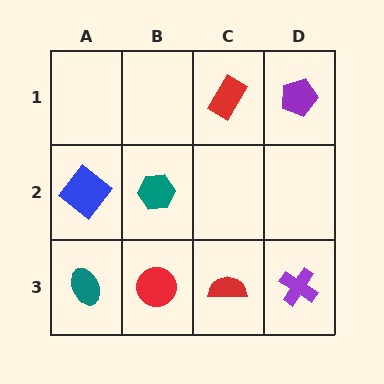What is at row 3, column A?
A teal ellipse.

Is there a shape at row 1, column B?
No, that cell is empty.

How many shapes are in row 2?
2 shapes.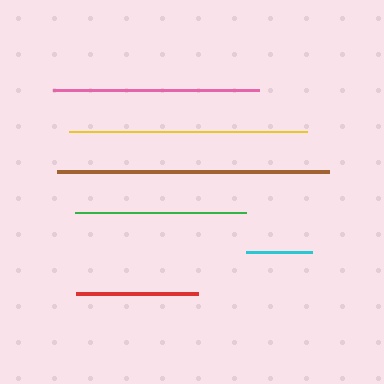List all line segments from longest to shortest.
From longest to shortest: brown, yellow, pink, green, red, cyan.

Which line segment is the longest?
The brown line is the longest at approximately 272 pixels.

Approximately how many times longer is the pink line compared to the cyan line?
The pink line is approximately 3.1 times the length of the cyan line.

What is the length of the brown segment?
The brown segment is approximately 272 pixels long.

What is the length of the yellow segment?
The yellow segment is approximately 238 pixels long.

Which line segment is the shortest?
The cyan line is the shortest at approximately 66 pixels.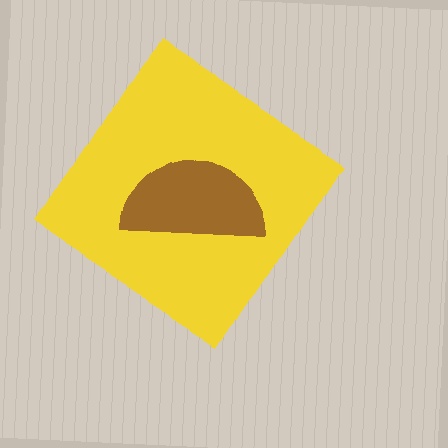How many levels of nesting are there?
2.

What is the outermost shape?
The yellow diamond.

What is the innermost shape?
The brown semicircle.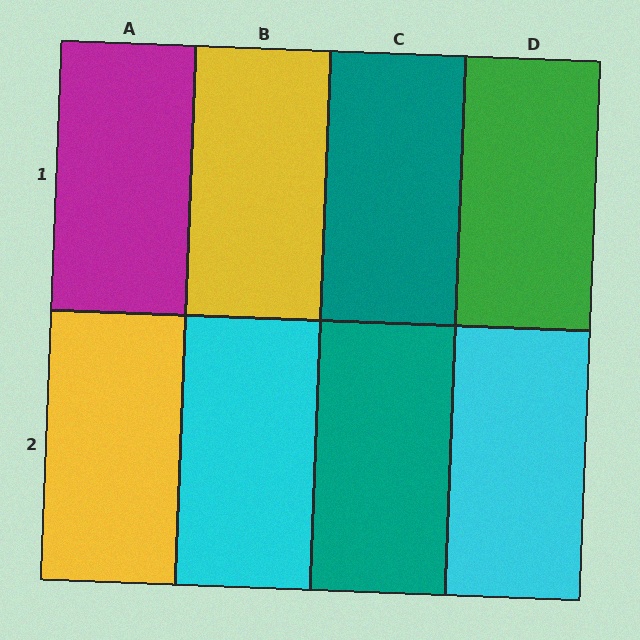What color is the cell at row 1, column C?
Teal.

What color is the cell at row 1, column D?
Green.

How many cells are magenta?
1 cell is magenta.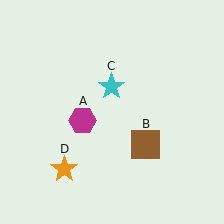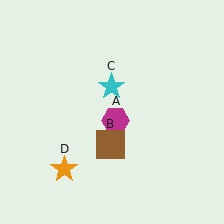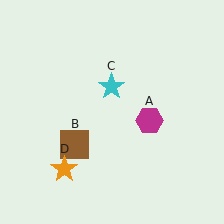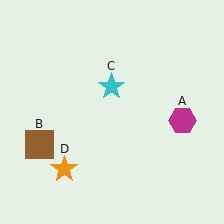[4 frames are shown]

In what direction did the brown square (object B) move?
The brown square (object B) moved left.